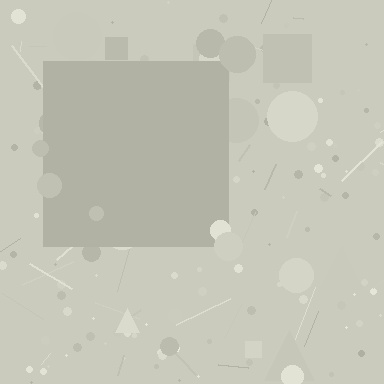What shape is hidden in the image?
A square is hidden in the image.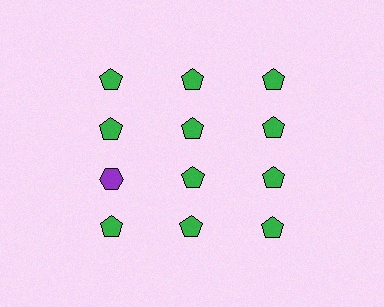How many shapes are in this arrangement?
There are 12 shapes arranged in a grid pattern.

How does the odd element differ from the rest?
It differs in both color (purple instead of green) and shape (hexagon instead of pentagon).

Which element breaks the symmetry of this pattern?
The purple hexagon in the third row, leftmost column breaks the symmetry. All other shapes are green pentagons.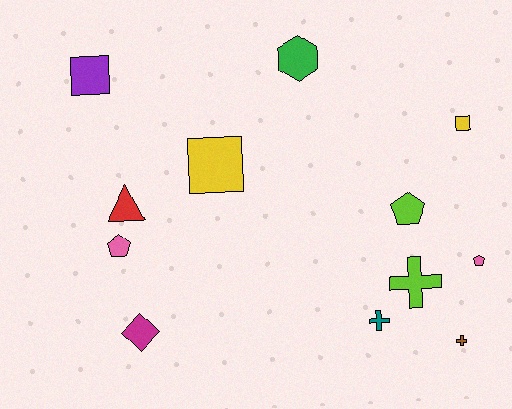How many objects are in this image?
There are 12 objects.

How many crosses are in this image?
There are 3 crosses.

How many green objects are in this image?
There is 1 green object.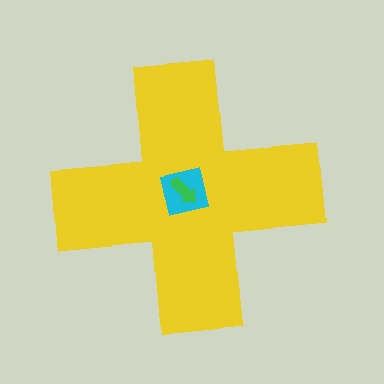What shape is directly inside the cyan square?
The green arrow.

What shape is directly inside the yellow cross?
The cyan square.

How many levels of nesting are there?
3.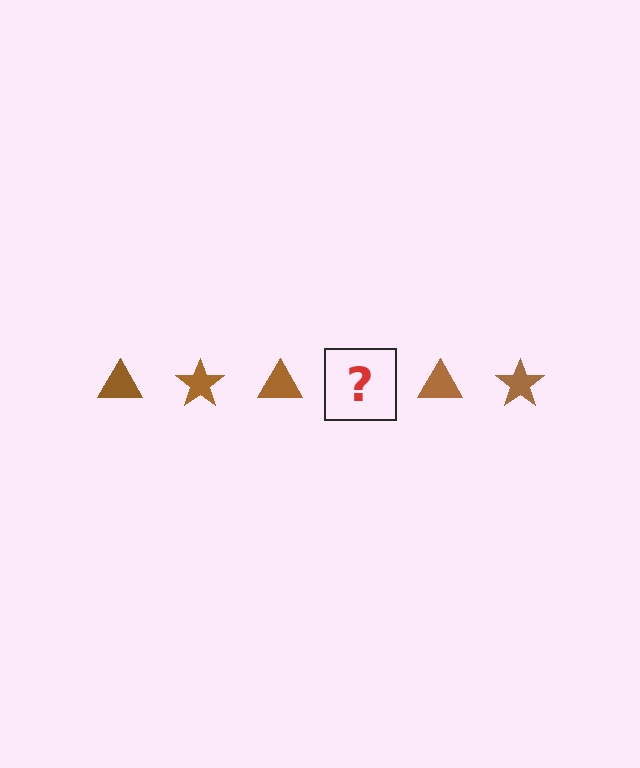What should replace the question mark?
The question mark should be replaced with a brown star.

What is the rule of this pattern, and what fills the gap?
The rule is that the pattern cycles through triangle, star shapes in brown. The gap should be filled with a brown star.